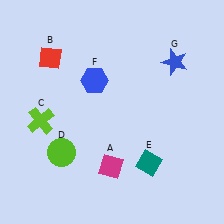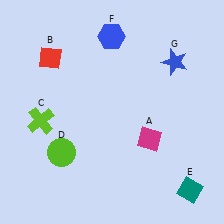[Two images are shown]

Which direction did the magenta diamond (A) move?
The magenta diamond (A) moved right.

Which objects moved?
The objects that moved are: the magenta diamond (A), the teal diamond (E), the blue hexagon (F).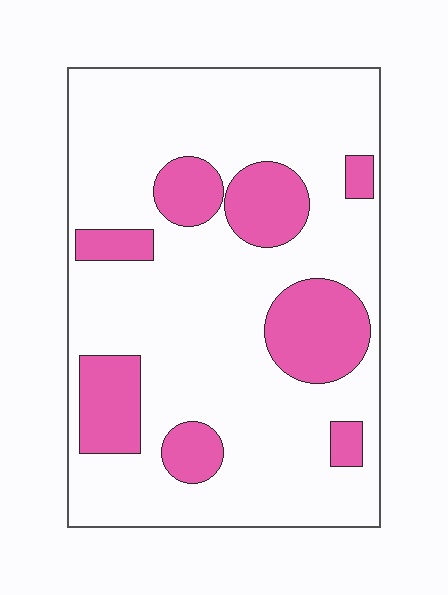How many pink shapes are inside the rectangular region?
8.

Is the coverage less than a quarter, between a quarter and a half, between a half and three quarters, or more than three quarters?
Less than a quarter.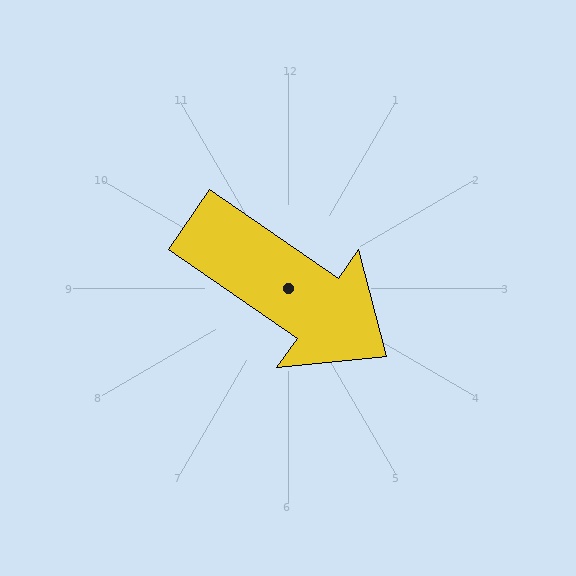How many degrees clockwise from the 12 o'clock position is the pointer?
Approximately 125 degrees.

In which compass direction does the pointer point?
Southeast.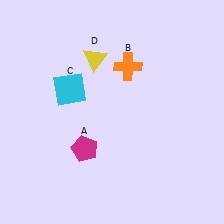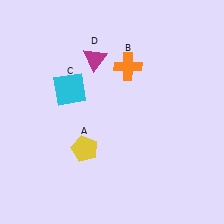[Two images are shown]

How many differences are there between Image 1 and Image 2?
There are 2 differences between the two images.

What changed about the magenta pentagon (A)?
In Image 1, A is magenta. In Image 2, it changed to yellow.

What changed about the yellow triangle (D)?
In Image 1, D is yellow. In Image 2, it changed to magenta.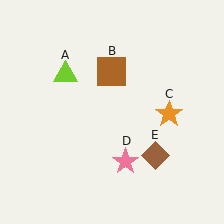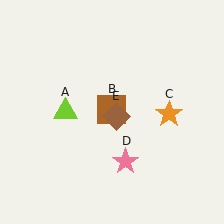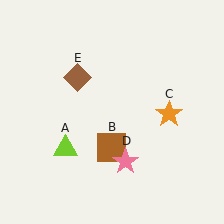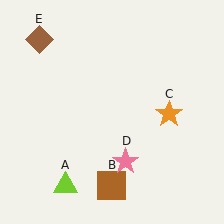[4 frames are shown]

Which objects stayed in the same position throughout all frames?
Orange star (object C) and pink star (object D) remained stationary.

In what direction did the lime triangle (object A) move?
The lime triangle (object A) moved down.